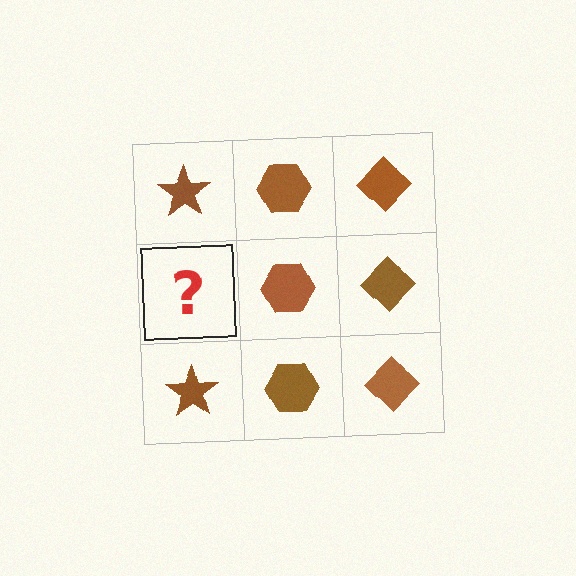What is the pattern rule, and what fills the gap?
The rule is that each column has a consistent shape. The gap should be filled with a brown star.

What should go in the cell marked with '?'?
The missing cell should contain a brown star.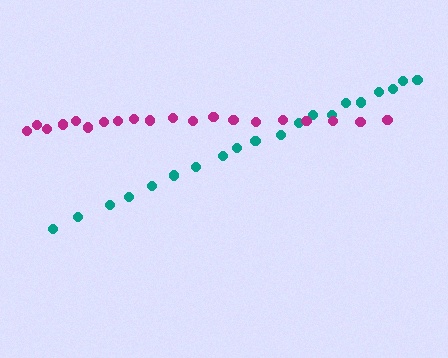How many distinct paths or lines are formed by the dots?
There are 2 distinct paths.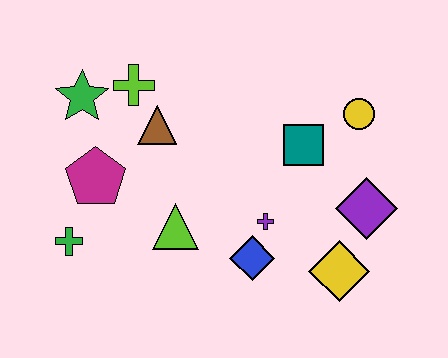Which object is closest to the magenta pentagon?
The green cross is closest to the magenta pentagon.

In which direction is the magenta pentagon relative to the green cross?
The magenta pentagon is above the green cross.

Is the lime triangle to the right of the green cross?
Yes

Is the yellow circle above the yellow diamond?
Yes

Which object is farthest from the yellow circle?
The green cross is farthest from the yellow circle.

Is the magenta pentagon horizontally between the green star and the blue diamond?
Yes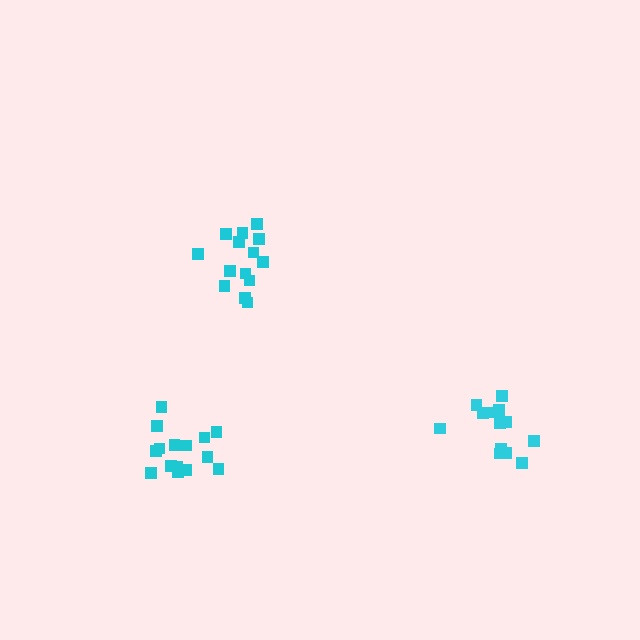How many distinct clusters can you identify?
There are 3 distinct clusters.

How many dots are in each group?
Group 1: 14 dots, Group 2: 13 dots, Group 3: 15 dots (42 total).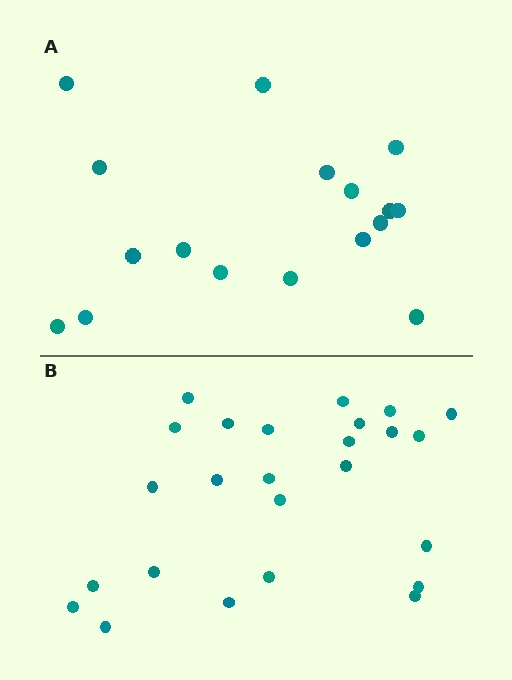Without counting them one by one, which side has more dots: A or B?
Region B (the bottom region) has more dots.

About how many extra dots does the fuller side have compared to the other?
Region B has roughly 8 or so more dots than region A.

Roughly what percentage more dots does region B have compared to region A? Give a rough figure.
About 45% more.